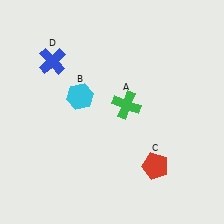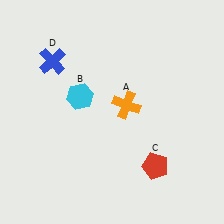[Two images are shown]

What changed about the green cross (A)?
In Image 1, A is green. In Image 2, it changed to orange.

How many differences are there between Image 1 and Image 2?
There is 1 difference between the two images.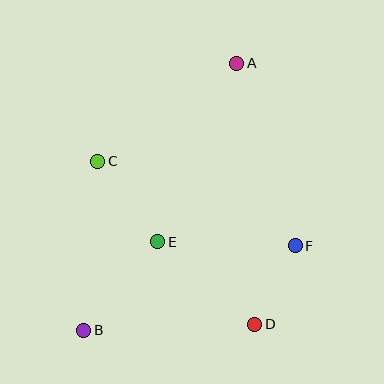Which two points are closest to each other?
Points D and F are closest to each other.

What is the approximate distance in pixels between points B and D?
The distance between B and D is approximately 171 pixels.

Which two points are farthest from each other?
Points A and B are farthest from each other.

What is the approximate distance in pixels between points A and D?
The distance between A and D is approximately 262 pixels.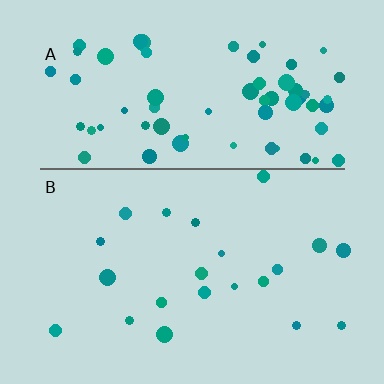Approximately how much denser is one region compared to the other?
Approximately 3.2× — region A over region B.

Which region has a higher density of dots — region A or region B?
A (the top).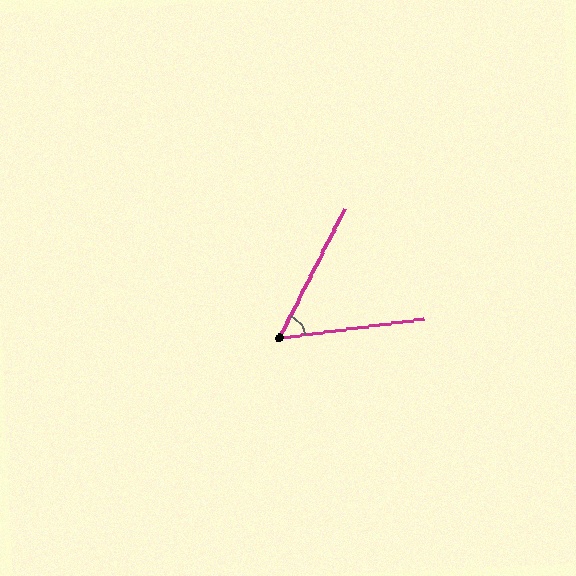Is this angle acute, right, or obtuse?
It is acute.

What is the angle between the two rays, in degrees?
Approximately 55 degrees.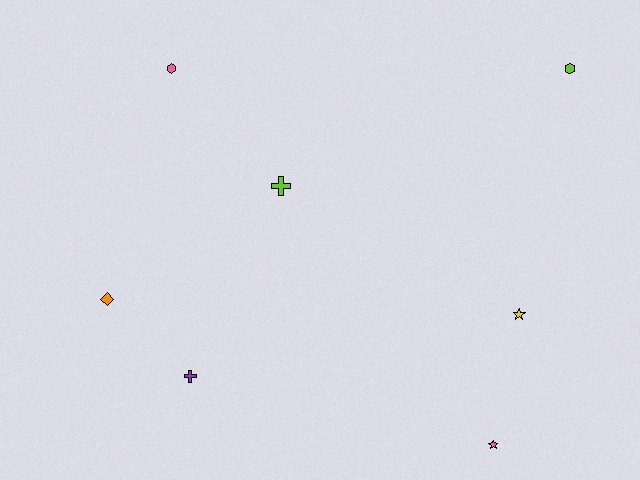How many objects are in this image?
There are 7 objects.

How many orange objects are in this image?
There is 1 orange object.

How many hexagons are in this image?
There are 2 hexagons.